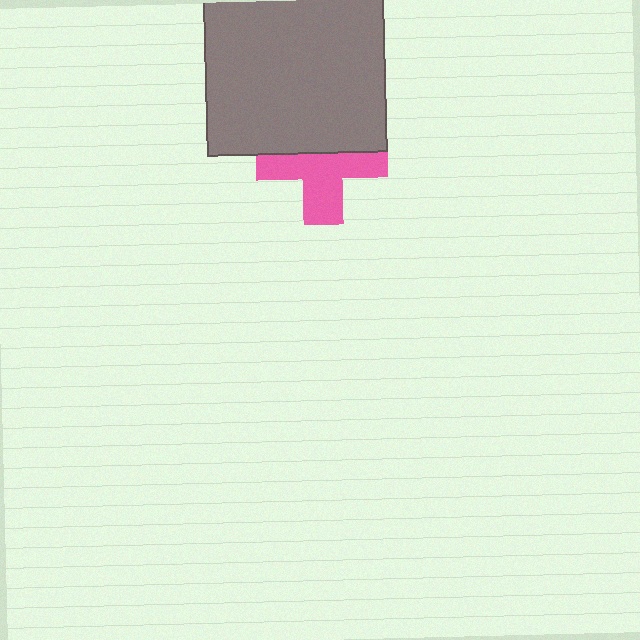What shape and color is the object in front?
The object in front is a gray square.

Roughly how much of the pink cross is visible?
About half of it is visible (roughly 59%).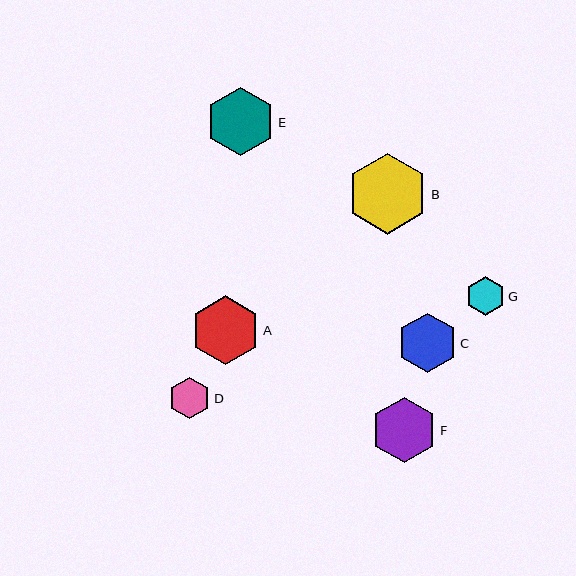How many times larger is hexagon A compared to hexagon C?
Hexagon A is approximately 1.2 times the size of hexagon C.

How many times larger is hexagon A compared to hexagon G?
Hexagon A is approximately 1.8 times the size of hexagon G.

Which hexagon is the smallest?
Hexagon G is the smallest with a size of approximately 40 pixels.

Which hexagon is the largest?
Hexagon B is the largest with a size of approximately 81 pixels.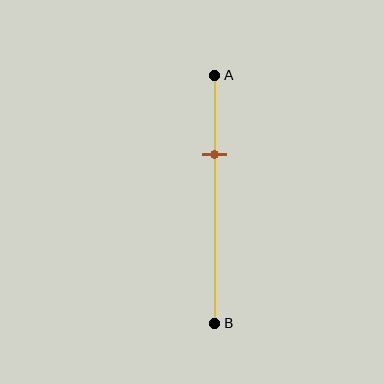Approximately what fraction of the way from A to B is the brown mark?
The brown mark is approximately 30% of the way from A to B.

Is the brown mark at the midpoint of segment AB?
No, the mark is at about 30% from A, not at the 50% midpoint.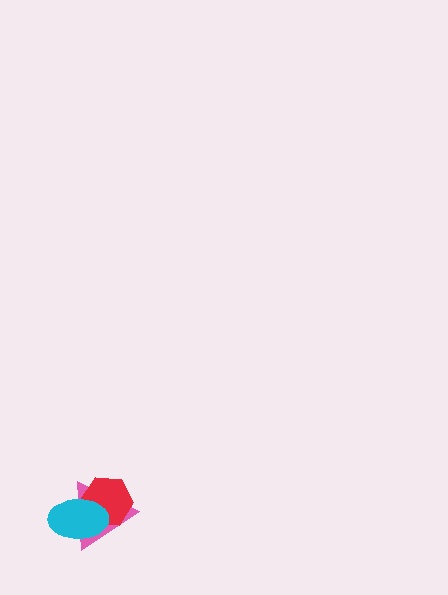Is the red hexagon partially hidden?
Yes, it is partially covered by another shape.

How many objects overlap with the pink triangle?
2 objects overlap with the pink triangle.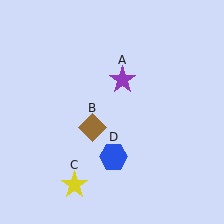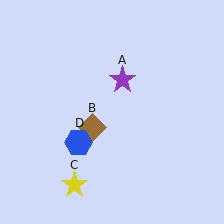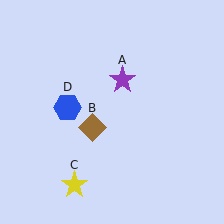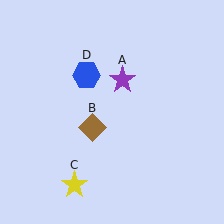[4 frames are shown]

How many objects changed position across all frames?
1 object changed position: blue hexagon (object D).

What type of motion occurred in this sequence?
The blue hexagon (object D) rotated clockwise around the center of the scene.